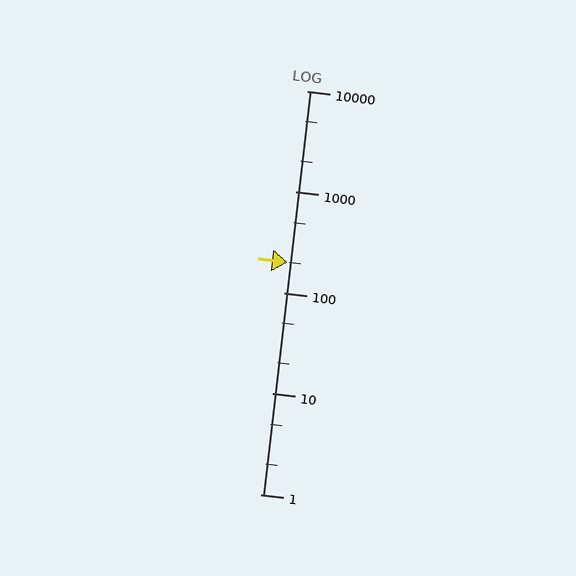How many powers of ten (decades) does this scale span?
The scale spans 4 decades, from 1 to 10000.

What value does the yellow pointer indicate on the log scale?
The pointer indicates approximately 200.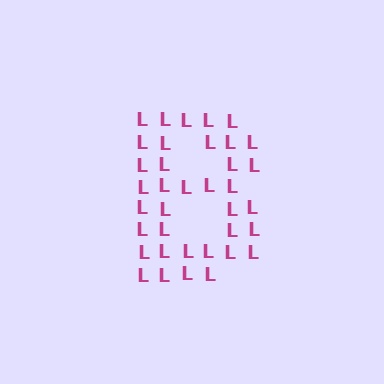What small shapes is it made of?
It is made of small letter L's.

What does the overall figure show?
The overall figure shows the letter B.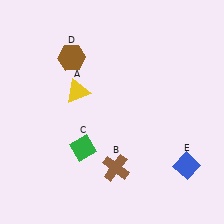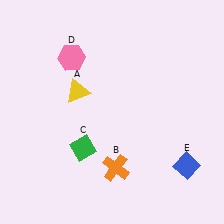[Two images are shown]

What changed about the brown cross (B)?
In Image 1, B is brown. In Image 2, it changed to orange.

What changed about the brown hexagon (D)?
In Image 1, D is brown. In Image 2, it changed to pink.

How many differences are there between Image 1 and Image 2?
There are 2 differences between the two images.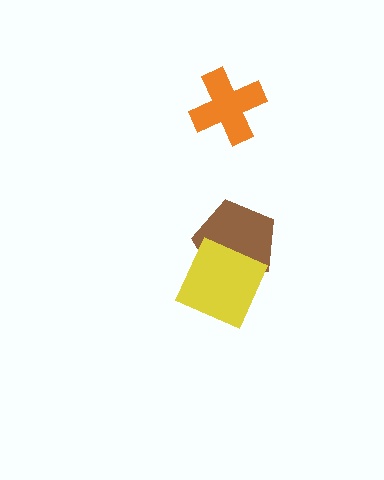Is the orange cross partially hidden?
No, no other shape covers it.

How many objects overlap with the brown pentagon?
1 object overlaps with the brown pentagon.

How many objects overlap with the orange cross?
0 objects overlap with the orange cross.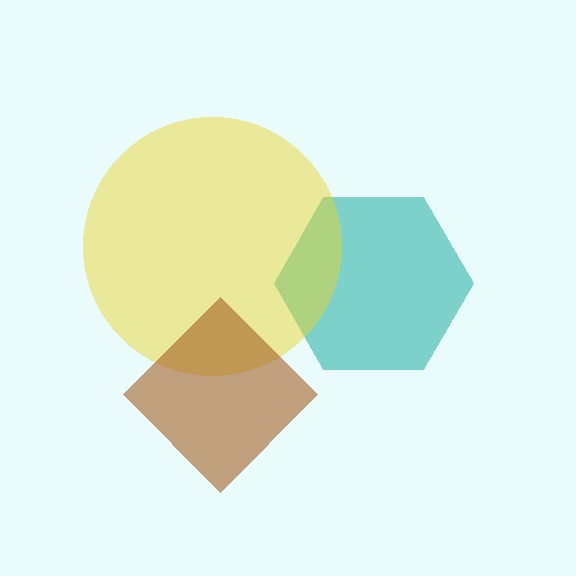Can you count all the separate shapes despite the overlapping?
Yes, there are 3 separate shapes.